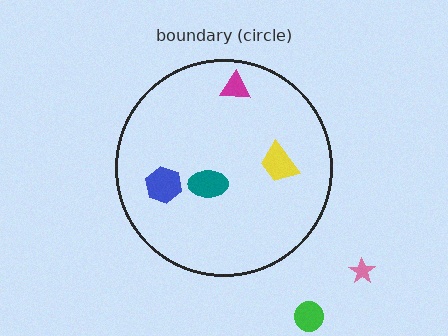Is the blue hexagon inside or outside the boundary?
Inside.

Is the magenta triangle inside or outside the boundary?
Inside.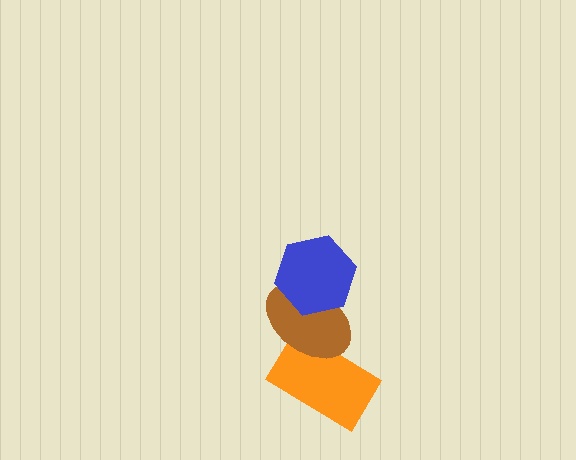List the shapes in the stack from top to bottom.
From top to bottom: the blue hexagon, the brown ellipse, the orange rectangle.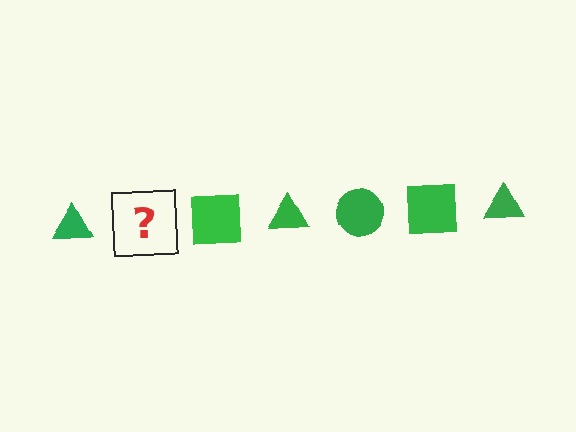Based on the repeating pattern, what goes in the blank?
The blank should be a green circle.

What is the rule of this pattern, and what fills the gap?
The rule is that the pattern cycles through triangle, circle, square shapes in green. The gap should be filled with a green circle.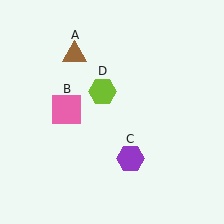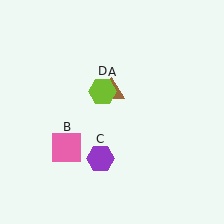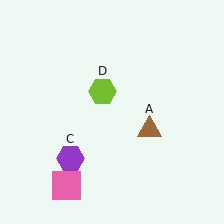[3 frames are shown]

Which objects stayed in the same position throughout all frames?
Lime hexagon (object D) remained stationary.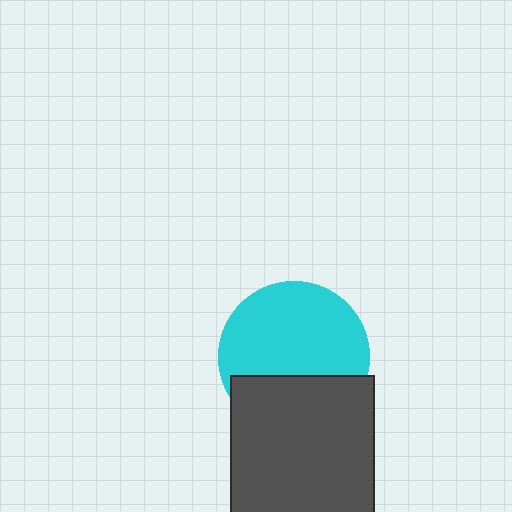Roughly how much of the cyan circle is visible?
Most of it is visible (roughly 66%).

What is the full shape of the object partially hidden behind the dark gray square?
The partially hidden object is a cyan circle.